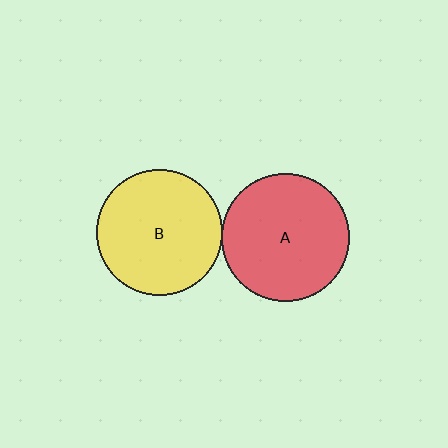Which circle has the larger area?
Circle A (red).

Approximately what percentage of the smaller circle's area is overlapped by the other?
Approximately 5%.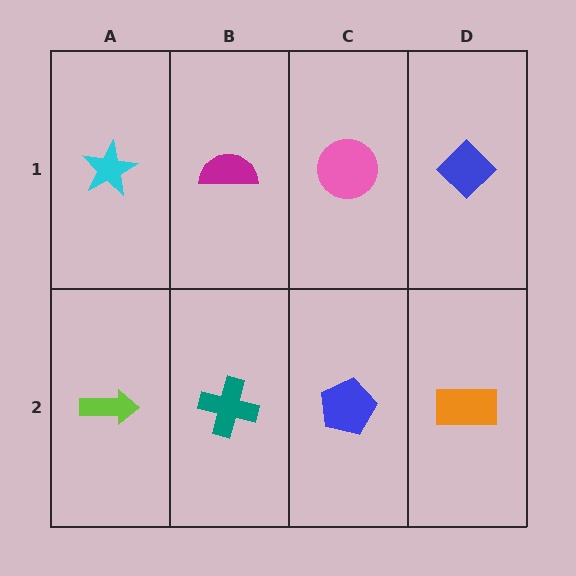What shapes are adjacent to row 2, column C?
A pink circle (row 1, column C), a teal cross (row 2, column B), an orange rectangle (row 2, column D).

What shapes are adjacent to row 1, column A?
A lime arrow (row 2, column A), a magenta semicircle (row 1, column B).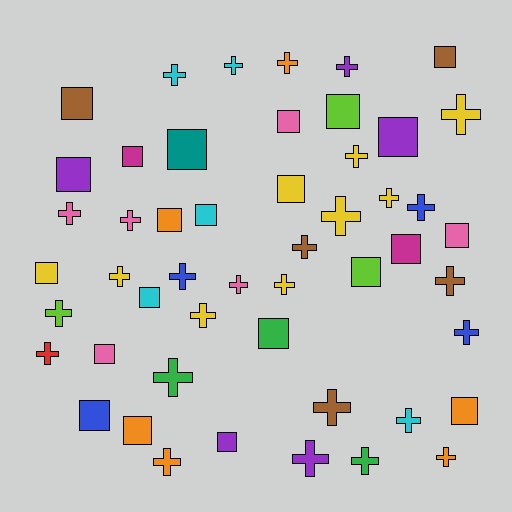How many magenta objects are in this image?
There are 2 magenta objects.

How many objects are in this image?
There are 50 objects.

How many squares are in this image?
There are 22 squares.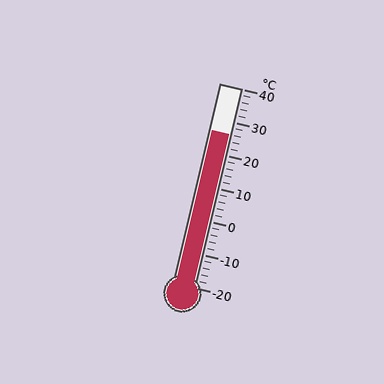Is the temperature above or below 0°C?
The temperature is above 0°C.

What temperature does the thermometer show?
The thermometer shows approximately 26°C.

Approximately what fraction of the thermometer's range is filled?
The thermometer is filled to approximately 75% of its range.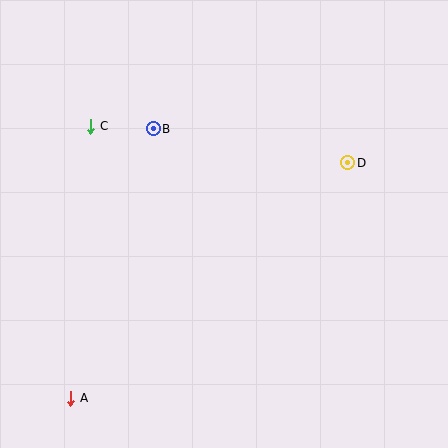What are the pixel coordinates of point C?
Point C is at (91, 126).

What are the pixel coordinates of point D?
Point D is at (348, 163).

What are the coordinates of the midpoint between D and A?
The midpoint between D and A is at (209, 281).